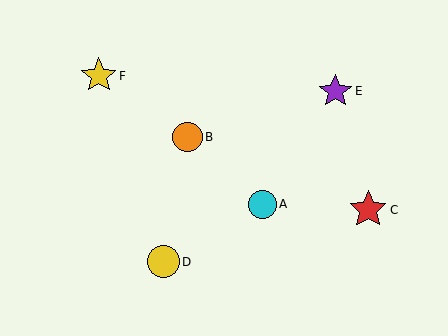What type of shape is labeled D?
Shape D is a yellow circle.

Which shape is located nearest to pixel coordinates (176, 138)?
The orange circle (labeled B) at (188, 137) is nearest to that location.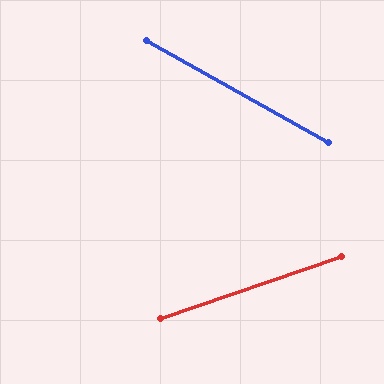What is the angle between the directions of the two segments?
Approximately 48 degrees.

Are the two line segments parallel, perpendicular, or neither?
Neither parallel nor perpendicular — they differ by about 48°.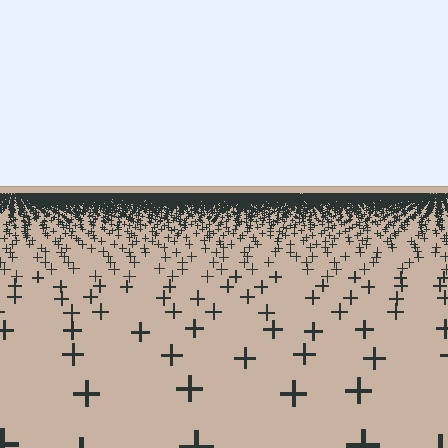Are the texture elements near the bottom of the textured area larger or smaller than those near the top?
Larger. Near the bottom, elements are closer to the viewer and appear at a bigger on-screen size.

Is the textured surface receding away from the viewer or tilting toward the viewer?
The surface is receding away from the viewer. Texture elements get smaller and denser toward the top.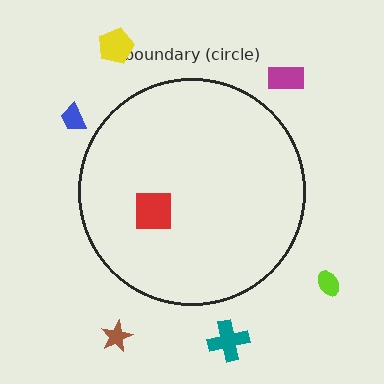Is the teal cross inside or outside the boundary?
Outside.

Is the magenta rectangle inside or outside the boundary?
Outside.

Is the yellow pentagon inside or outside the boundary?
Outside.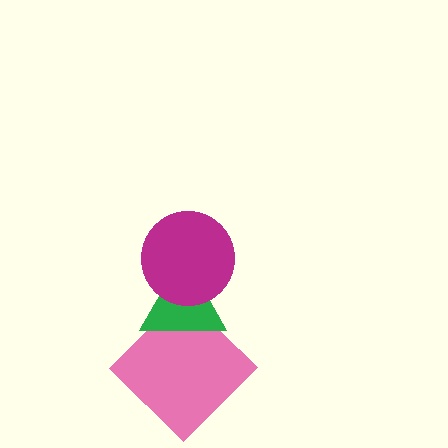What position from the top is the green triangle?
The green triangle is 2nd from the top.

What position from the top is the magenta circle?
The magenta circle is 1st from the top.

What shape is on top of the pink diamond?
The green triangle is on top of the pink diamond.